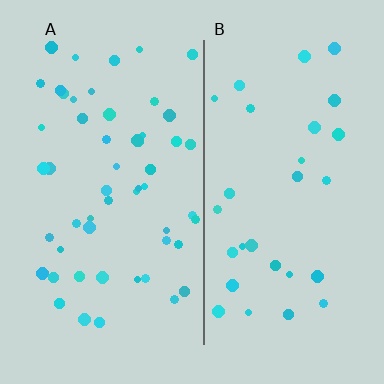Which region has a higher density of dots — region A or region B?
A (the left).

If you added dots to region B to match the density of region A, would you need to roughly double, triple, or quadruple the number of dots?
Approximately double.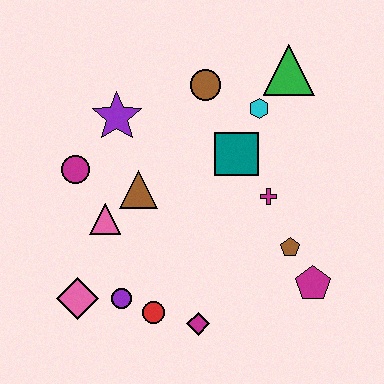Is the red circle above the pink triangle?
No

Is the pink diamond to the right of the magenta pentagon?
No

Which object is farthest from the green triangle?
The pink diamond is farthest from the green triangle.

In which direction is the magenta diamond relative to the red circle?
The magenta diamond is to the right of the red circle.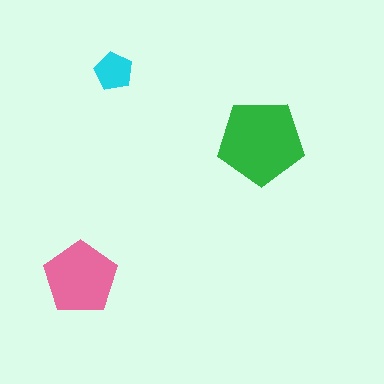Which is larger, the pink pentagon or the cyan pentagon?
The pink one.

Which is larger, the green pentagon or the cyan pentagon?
The green one.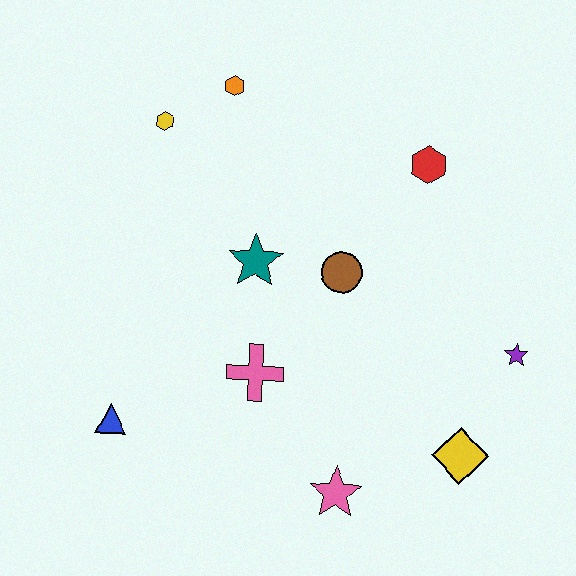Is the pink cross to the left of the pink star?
Yes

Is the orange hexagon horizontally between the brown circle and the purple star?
No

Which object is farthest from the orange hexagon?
The yellow diamond is farthest from the orange hexagon.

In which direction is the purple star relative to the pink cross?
The purple star is to the right of the pink cross.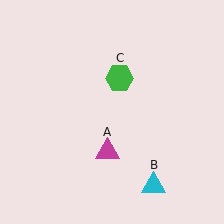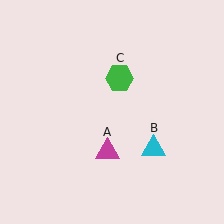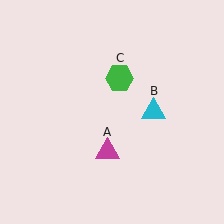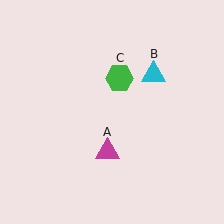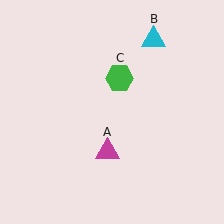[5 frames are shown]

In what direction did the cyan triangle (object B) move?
The cyan triangle (object B) moved up.